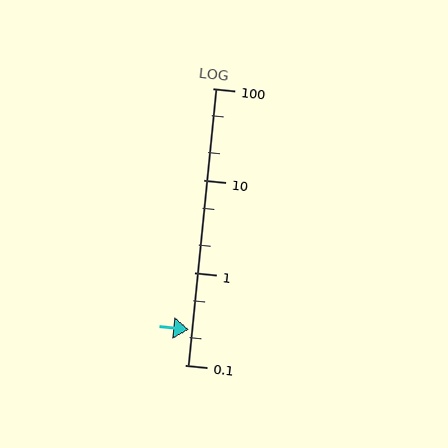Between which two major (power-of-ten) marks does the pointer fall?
The pointer is between 0.1 and 1.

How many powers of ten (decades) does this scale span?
The scale spans 3 decades, from 0.1 to 100.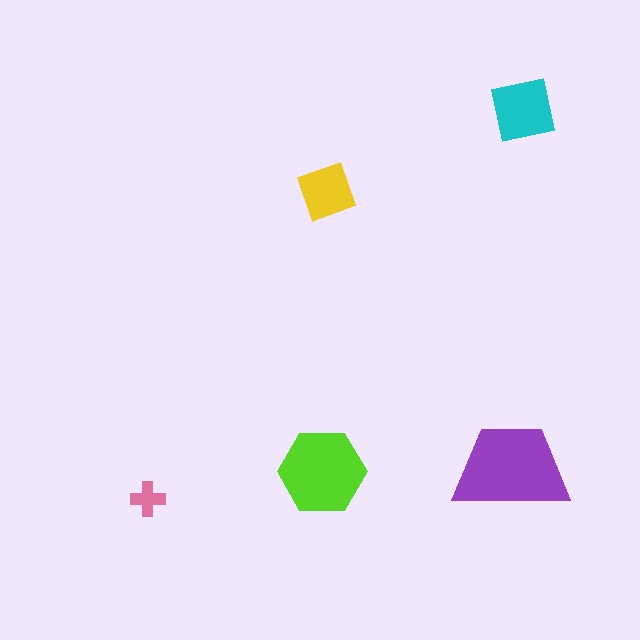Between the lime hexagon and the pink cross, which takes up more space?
The lime hexagon.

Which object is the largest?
The purple trapezoid.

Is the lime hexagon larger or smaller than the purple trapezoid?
Smaller.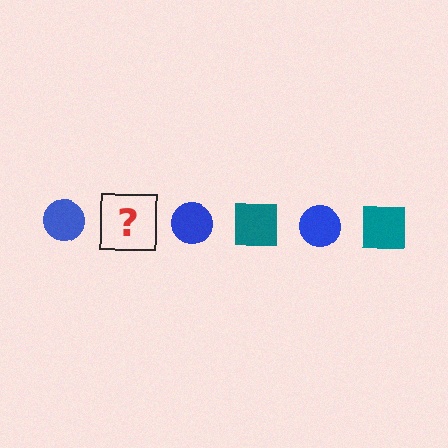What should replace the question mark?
The question mark should be replaced with a teal square.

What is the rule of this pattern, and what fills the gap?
The rule is that the pattern alternates between blue circle and teal square. The gap should be filled with a teal square.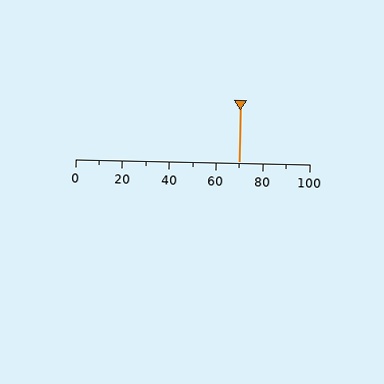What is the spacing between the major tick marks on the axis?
The major ticks are spaced 20 apart.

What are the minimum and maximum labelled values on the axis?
The axis runs from 0 to 100.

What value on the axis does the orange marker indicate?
The marker indicates approximately 70.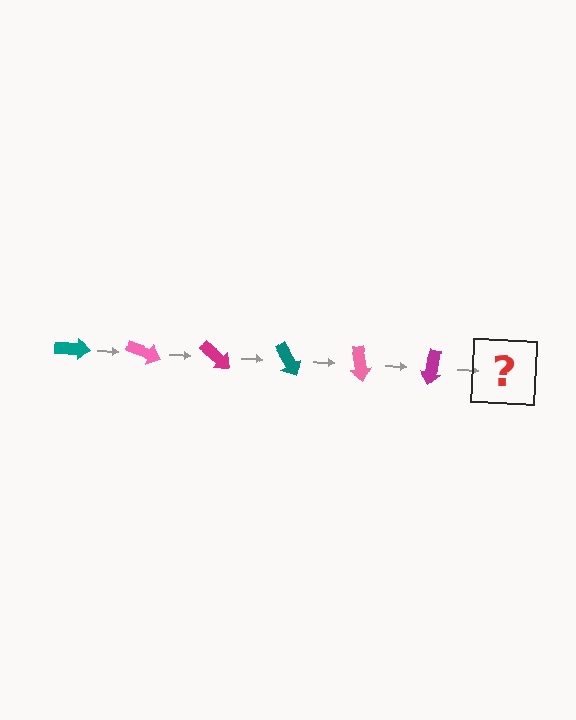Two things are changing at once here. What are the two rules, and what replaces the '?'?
The two rules are that it rotates 20 degrees each step and the color cycles through teal, pink, and magenta. The '?' should be a teal arrow, rotated 120 degrees from the start.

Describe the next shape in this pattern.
It should be a teal arrow, rotated 120 degrees from the start.